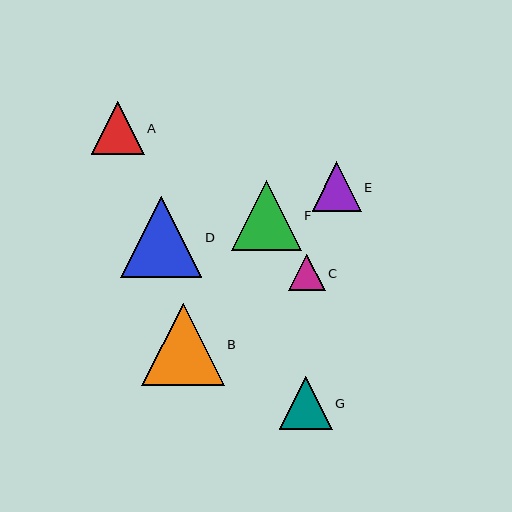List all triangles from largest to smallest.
From largest to smallest: B, D, F, G, A, E, C.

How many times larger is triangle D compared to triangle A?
Triangle D is approximately 1.5 times the size of triangle A.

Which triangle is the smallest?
Triangle C is the smallest with a size of approximately 36 pixels.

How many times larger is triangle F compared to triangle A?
Triangle F is approximately 1.3 times the size of triangle A.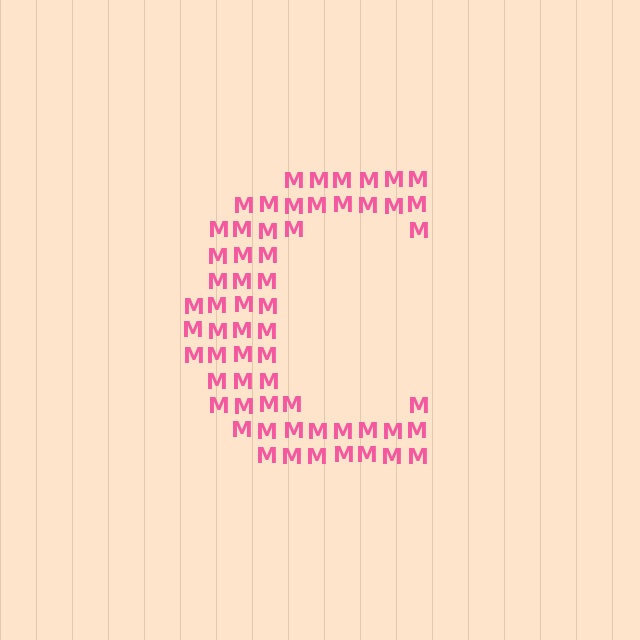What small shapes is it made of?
It is made of small letter M's.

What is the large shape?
The large shape is the letter C.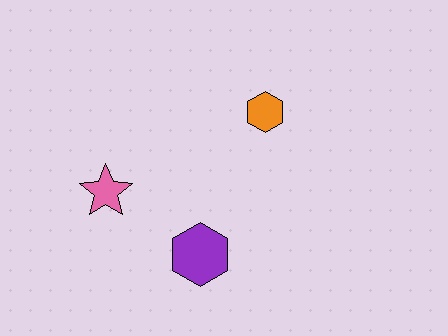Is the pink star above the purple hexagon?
Yes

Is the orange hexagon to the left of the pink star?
No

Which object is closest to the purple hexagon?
The pink star is closest to the purple hexagon.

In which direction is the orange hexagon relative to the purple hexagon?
The orange hexagon is above the purple hexagon.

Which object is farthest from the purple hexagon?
The orange hexagon is farthest from the purple hexagon.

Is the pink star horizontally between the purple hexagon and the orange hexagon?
No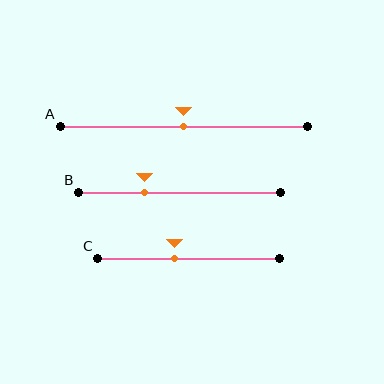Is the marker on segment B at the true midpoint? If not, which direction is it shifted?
No, the marker on segment B is shifted to the left by about 17% of the segment length.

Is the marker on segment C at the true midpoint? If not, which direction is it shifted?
No, the marker on segment C is shifted to the left by about 8% of the segment length.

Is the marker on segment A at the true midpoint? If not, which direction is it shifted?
Yes, the marker on segment A is at the true midpoint.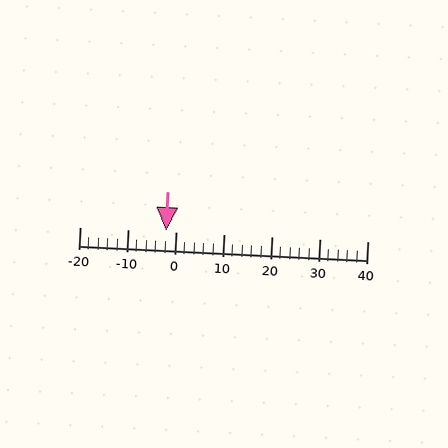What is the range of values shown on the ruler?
The ruler shows values from -20 to 40.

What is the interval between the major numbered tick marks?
The major tick marks are spaced 10 units apart.